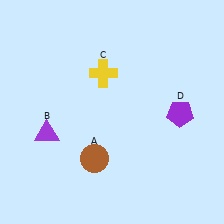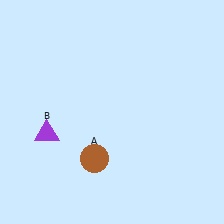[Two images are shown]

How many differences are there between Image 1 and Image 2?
There are 2 differences between the two images.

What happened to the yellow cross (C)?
The yellow cross (C) was removed in Image 2. It was in the top-left area of Image 1.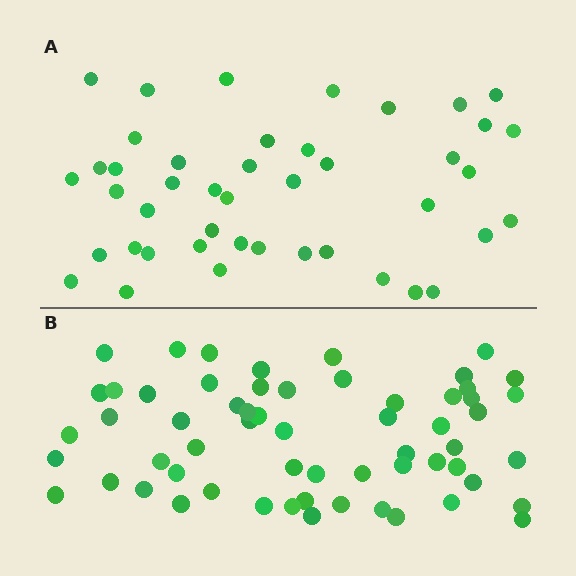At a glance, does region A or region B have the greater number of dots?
Region B (the bottom region) has more dots.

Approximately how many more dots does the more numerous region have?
Region B has approximately 15 more dots than region A.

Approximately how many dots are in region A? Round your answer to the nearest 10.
About 40 dots. (The exact count is 44, which rounds to 40.)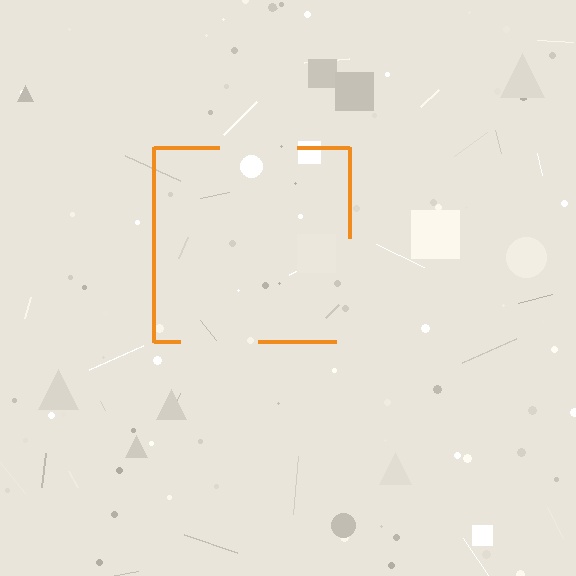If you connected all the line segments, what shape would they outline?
They would outline a square.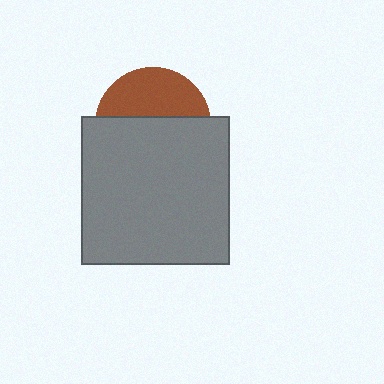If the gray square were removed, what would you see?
You would see the complete brown circle.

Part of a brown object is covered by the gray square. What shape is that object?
It is a circle.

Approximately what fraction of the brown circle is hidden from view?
Roughly 60% of the brown circle is hidden behind the gray square.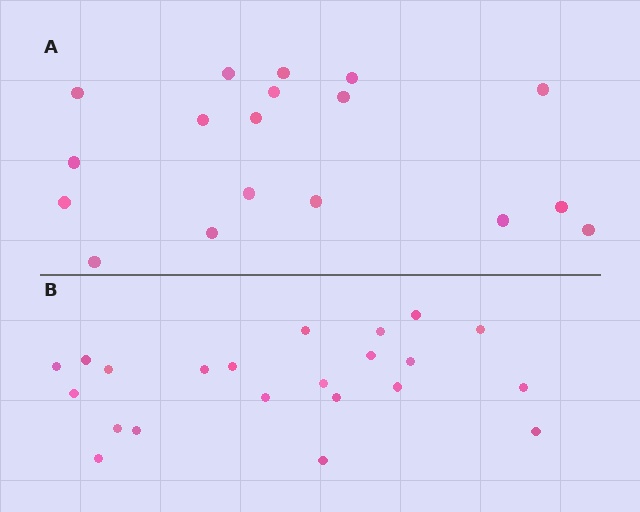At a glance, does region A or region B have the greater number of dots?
Region B (the bottom region) has more dots.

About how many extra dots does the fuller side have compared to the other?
Region B has about 4 more dots than region A.